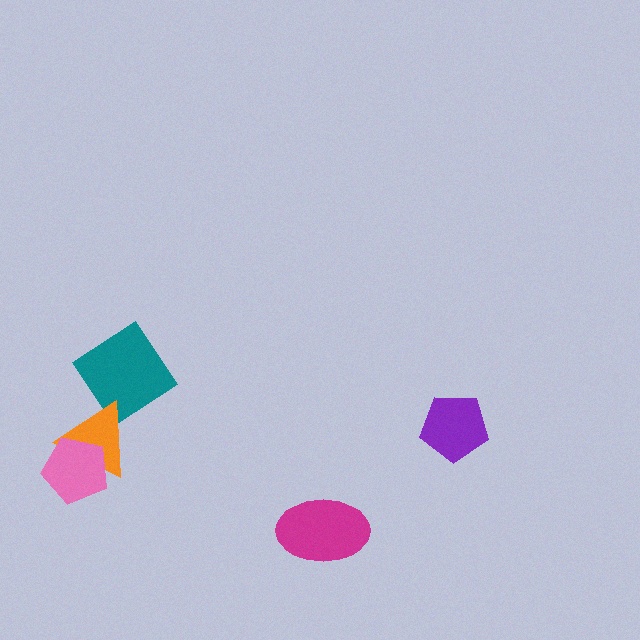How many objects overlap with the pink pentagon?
1 object overlaps with the pink pentagon.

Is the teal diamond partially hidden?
Yes, it is partially covered by another shape.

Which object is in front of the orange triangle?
The pink pentagon is in front of the orange triangle.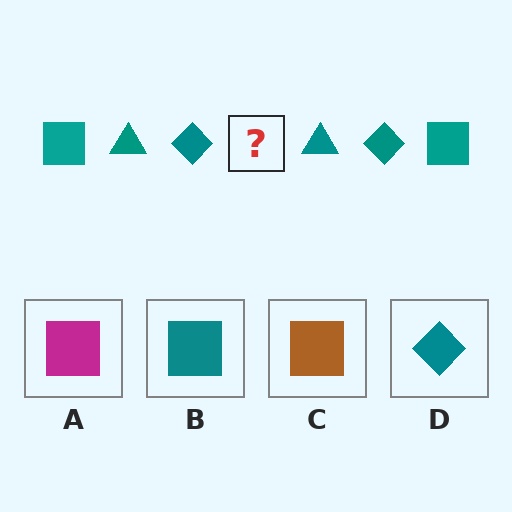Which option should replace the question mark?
Option B.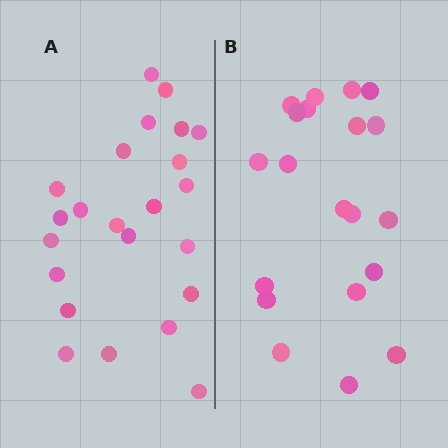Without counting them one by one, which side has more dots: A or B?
Region A (the left region) has more dots.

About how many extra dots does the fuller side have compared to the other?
Region A has just a few more — roughly 2 or 3 more dots than region B.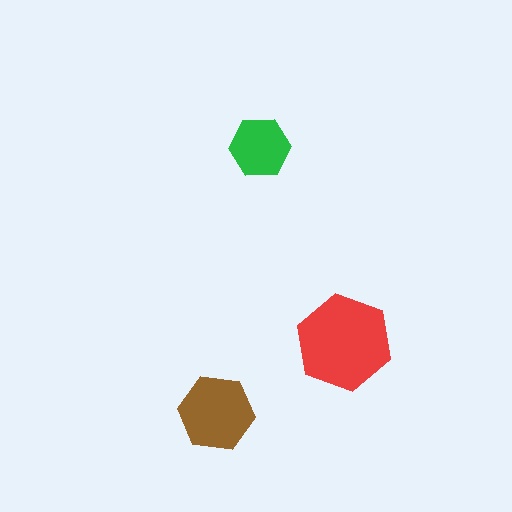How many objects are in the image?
There are 3 objects in the image.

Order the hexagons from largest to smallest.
the red one, the brown one, the green one.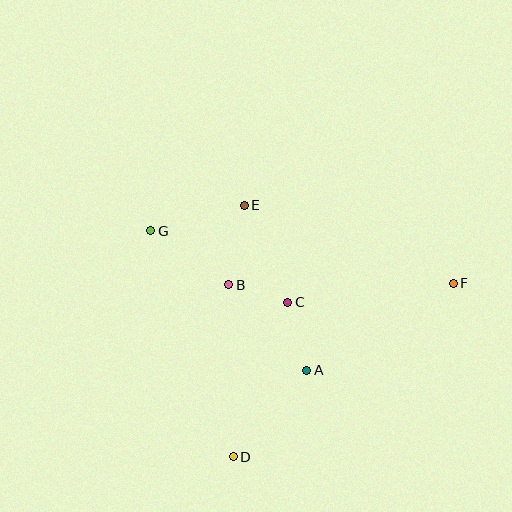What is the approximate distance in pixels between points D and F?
The distance between D and F is approximately 280 pixels.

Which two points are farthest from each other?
Points F and G are farthest from each other.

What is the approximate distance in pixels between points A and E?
The distance between A and E is approximately 176 pixels.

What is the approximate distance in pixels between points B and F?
The distance between B and F is approximately 225 pixels.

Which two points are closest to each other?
Points B and C are closest to each other.